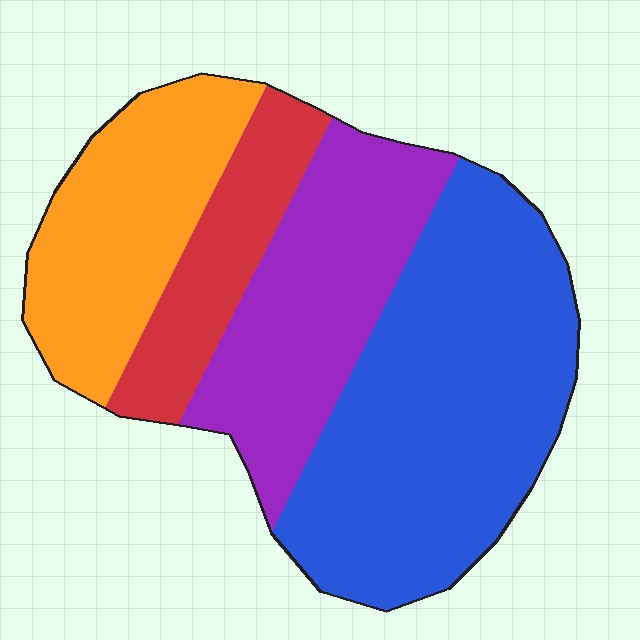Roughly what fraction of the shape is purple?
Purple takes up about one quarter (1/4) of the shape.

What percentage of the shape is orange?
Orange takes up less than a quarter of the shape.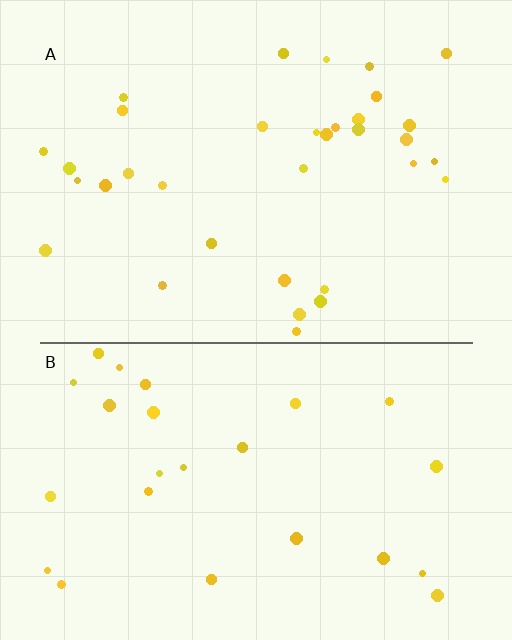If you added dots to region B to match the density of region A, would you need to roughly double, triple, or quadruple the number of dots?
Approximately double.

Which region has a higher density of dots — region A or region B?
A (the top).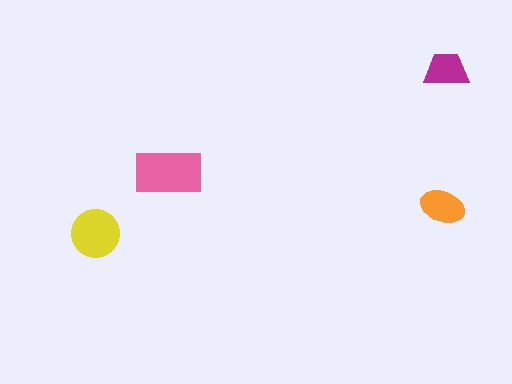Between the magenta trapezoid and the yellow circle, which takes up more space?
The yellow circle.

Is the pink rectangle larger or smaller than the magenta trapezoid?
Larger.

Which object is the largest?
The pink rectangle.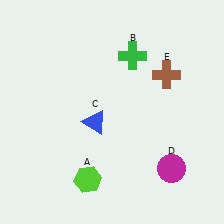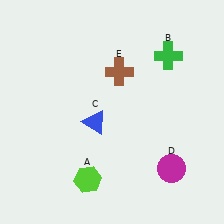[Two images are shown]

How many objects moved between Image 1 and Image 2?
2 objects moved between the two images.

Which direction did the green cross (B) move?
The green cross (B) moved right.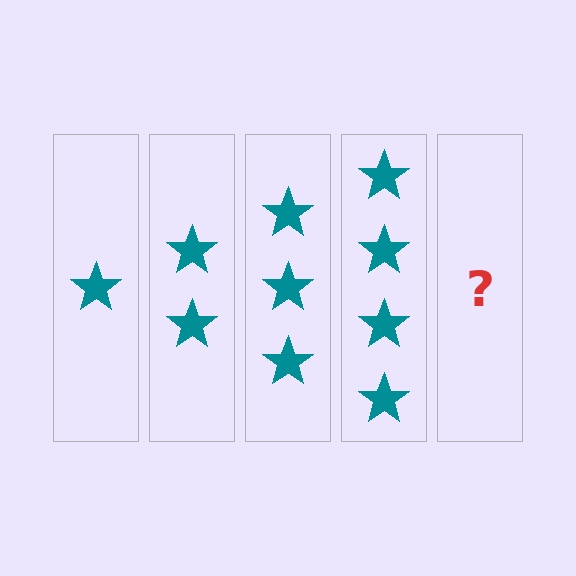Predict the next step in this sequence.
The next step is 5 stars.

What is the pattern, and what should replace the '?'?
The pattern is that each step adds one more star. The '?' should be 5 stars.